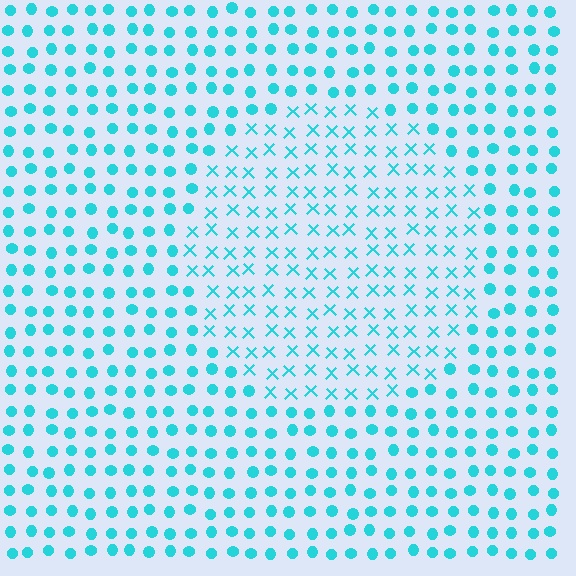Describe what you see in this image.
The image is filled with small cyan elements arranged in a uniform grid. A circle-shaped region contains X marks, while the surrounding area contains circles. The boundary is defined purely by the change in element shape.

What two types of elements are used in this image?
The image uses X marks inside the circle region and circles outside it.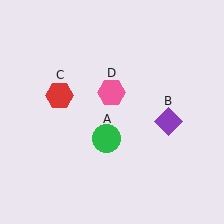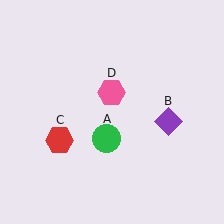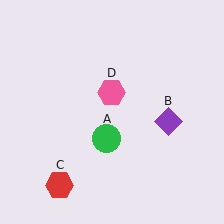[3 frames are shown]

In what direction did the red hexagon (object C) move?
The red hexagon (object C) moved down.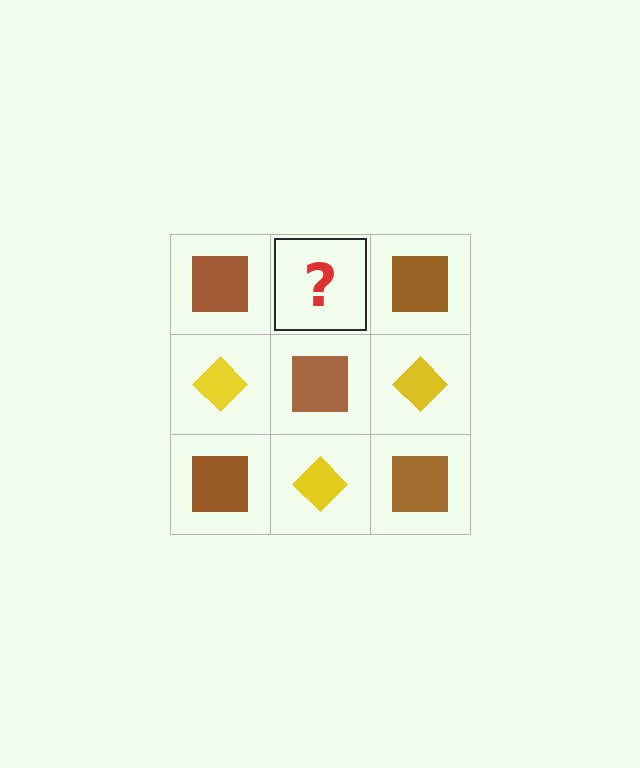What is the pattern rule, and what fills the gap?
The rule is that it alternates brown square and yellow diamond in a checkerboard pattern. The gap should be filled with a yellow diamond.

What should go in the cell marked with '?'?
The missing cell should contain a yellow diamond.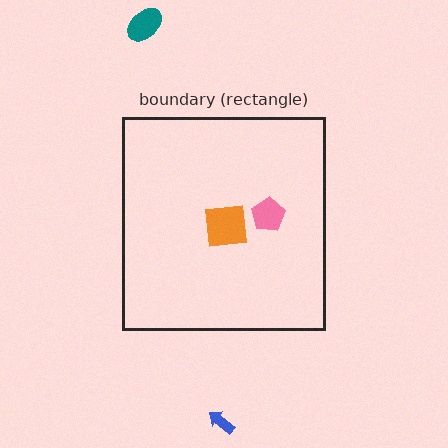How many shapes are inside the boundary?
2 inside, 2 outside.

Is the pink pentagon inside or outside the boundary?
Inside.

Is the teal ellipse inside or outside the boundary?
Outside.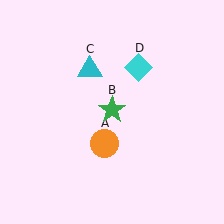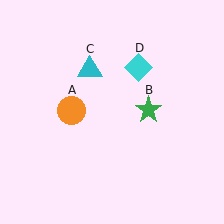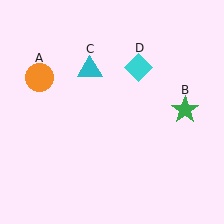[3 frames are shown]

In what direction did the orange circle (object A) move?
The orange circle (object A) moved up and to the left.